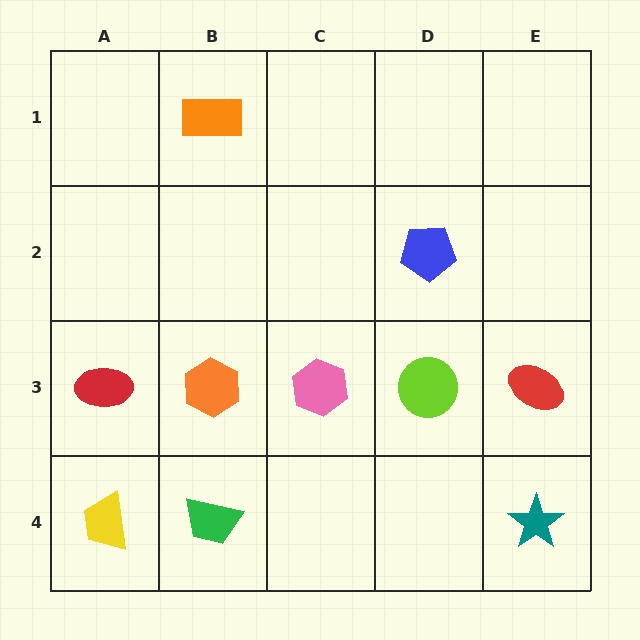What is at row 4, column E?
A teal star.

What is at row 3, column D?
A lime circle.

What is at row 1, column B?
An orange rectangle.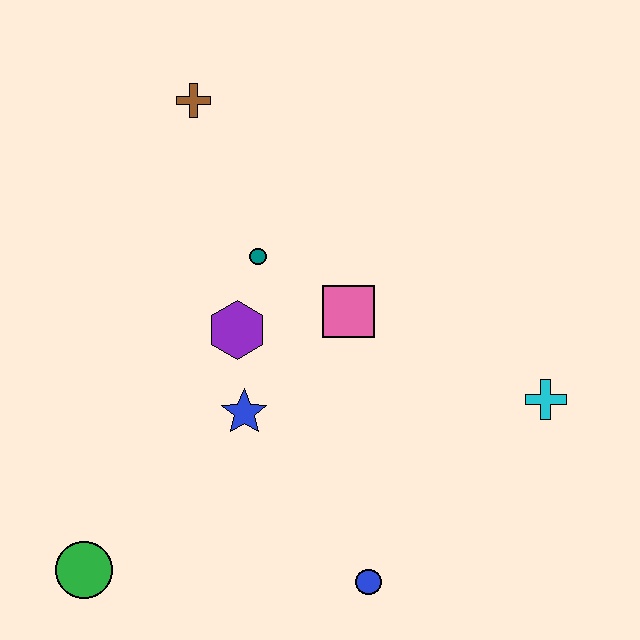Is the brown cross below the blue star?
No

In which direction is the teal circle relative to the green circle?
The teal circle is above the green circle.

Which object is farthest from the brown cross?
The blue circle is farthest from the brown cross.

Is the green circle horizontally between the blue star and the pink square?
No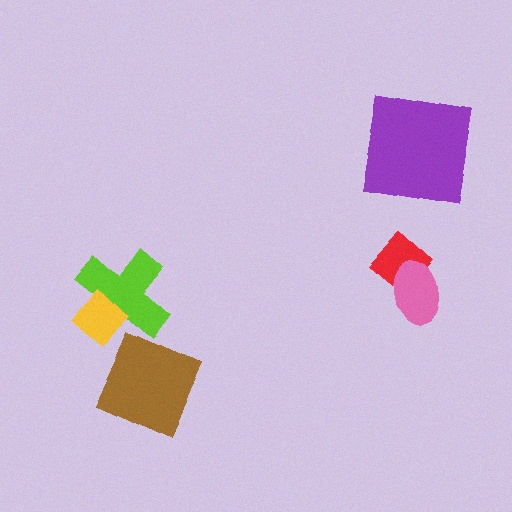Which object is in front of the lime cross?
The yellow diamond is in front of the lime cross.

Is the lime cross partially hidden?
Yes, it is partially covered by another shape.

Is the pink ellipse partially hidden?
No, no other shape covers it.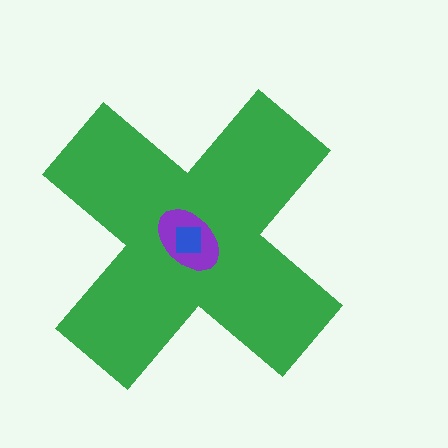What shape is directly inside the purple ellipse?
The blue square.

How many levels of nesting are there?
3.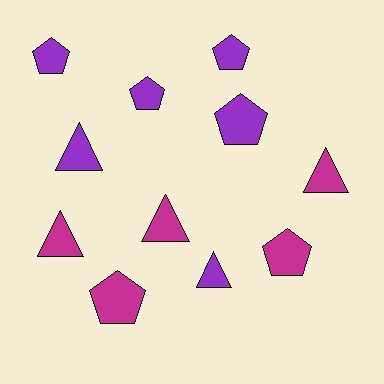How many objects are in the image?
There are 11 objects.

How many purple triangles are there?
There are 2 purple triangles.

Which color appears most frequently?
Purple, with 6 objects.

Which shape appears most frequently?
Pentagon, with 6 objects.